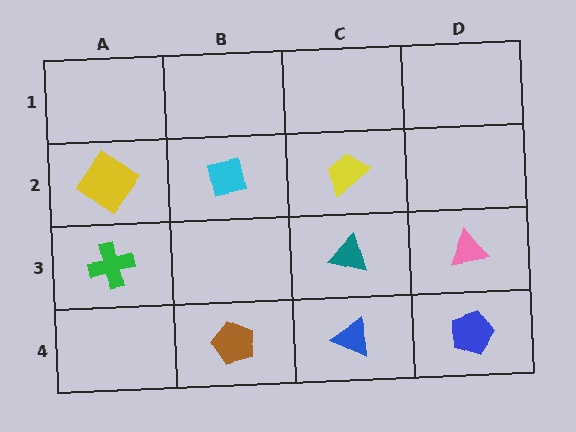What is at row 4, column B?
A brown pentagon.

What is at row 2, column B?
A cyan square.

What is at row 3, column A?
A green cross.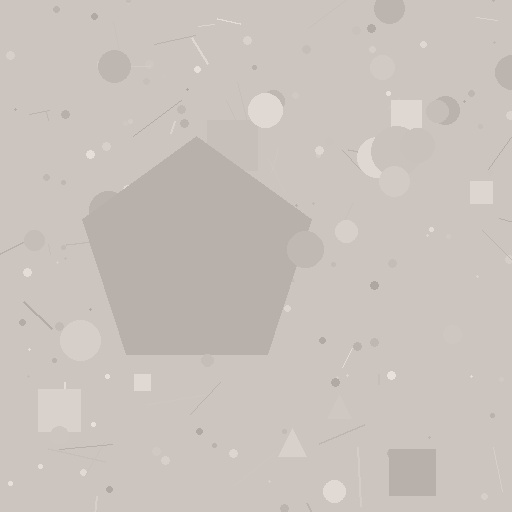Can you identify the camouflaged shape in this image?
The camouflaged shape is a pentagon.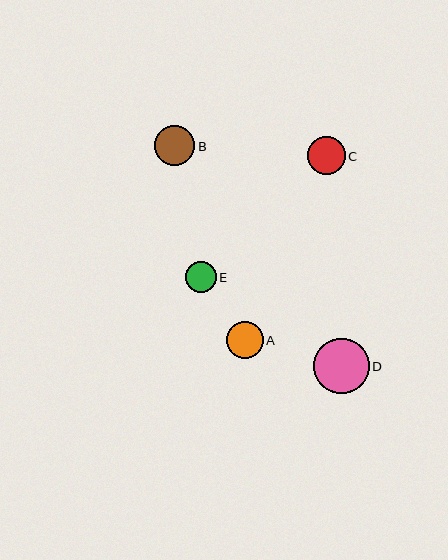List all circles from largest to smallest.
From largest to smallest: D, B, C, A, E.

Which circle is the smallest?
Circle E is the smallest with a size of approximately 31 pixels.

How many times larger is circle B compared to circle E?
Circle B is approximately 1.3 times the size of circle E.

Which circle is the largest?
Circle D is the largest with a size of approximately 56 pixels.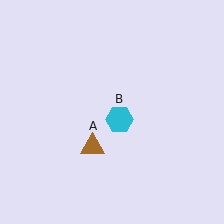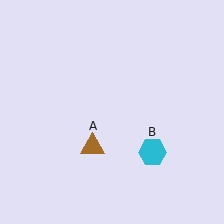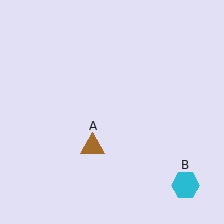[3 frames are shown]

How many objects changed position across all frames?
1 object changed position: cyan hexagon (object B).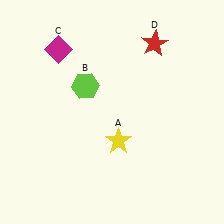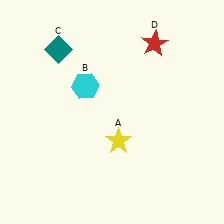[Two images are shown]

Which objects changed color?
B changed from lime to cyan. C changed from magenta to teal.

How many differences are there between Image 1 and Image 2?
There are 2 differences between the two images.